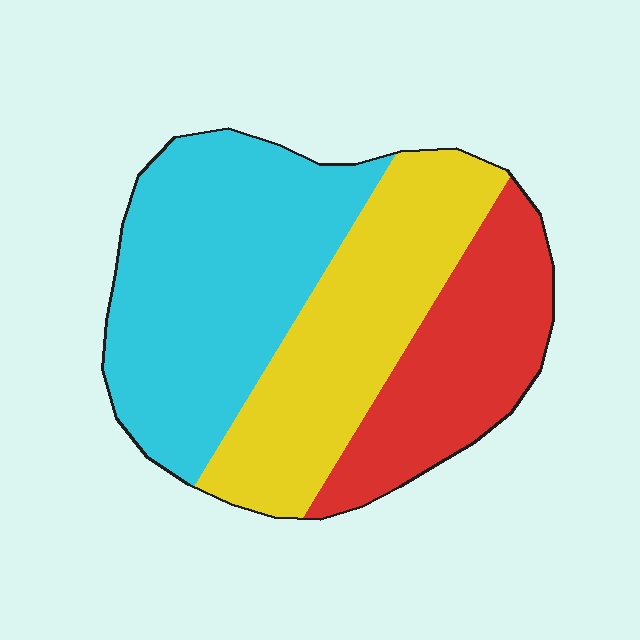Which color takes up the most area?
Cyan, at roughly 40%.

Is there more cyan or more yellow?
Cyan.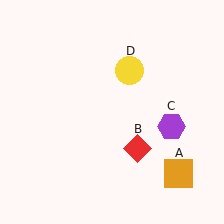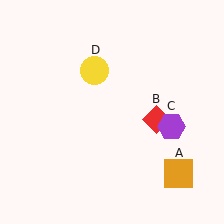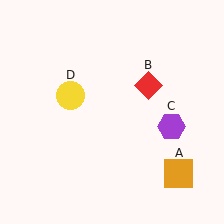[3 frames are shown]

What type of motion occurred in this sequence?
The red diamond (object B), yellow circle (object D) rotated counterclockwise around the center of the scene.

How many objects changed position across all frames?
2 objects changed position: red diamond (object B), yellow circle (object D).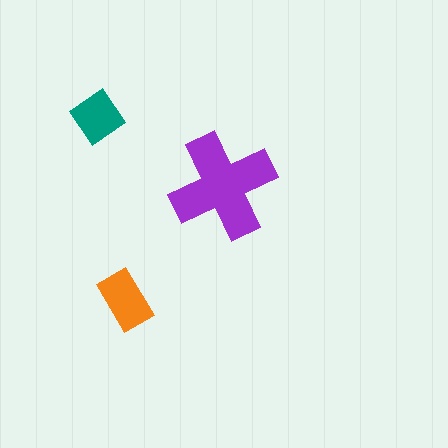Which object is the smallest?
The teal diamond.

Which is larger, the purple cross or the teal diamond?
The purple cross.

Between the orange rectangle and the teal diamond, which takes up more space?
The orange rectangle.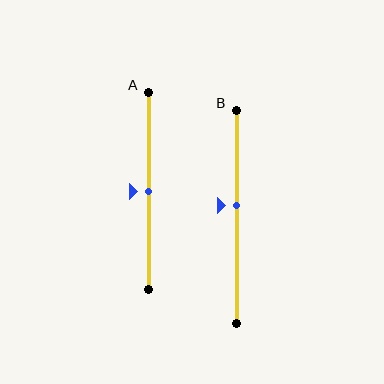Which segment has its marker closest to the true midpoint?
Segment A has its marker closest to the true midpoint.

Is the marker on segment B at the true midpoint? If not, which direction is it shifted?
No, the marker on segment B is shifted upward by about 5% of the segment length.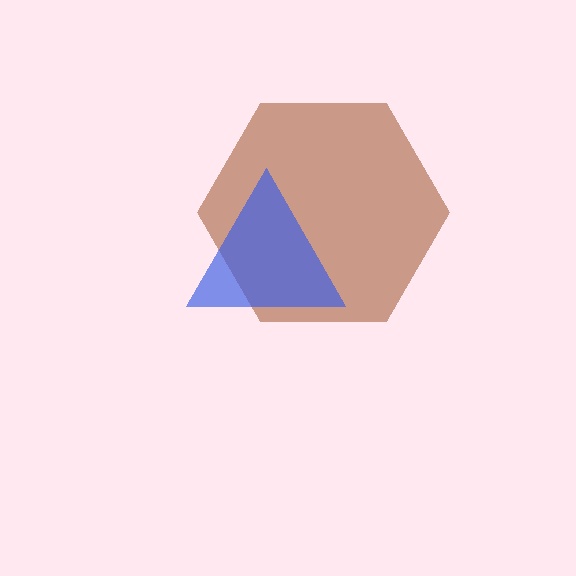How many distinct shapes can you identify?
There are 2 distinct shapes: a brown hexagon, a blue triangle.